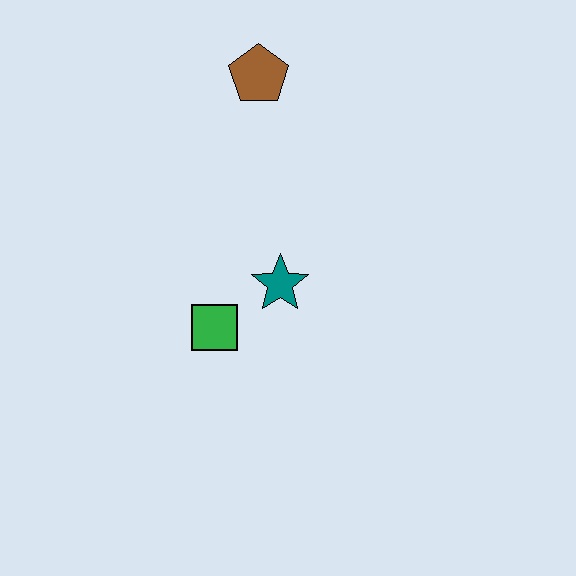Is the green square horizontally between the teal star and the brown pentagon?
No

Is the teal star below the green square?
No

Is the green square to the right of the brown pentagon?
No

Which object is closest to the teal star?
The green square is closest to the teal star.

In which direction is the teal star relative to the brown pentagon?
The teal star is below the brown pentagon.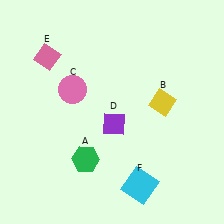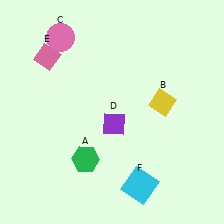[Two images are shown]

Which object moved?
The pink circle (C) moved up.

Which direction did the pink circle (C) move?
The pink circle (C) moved up.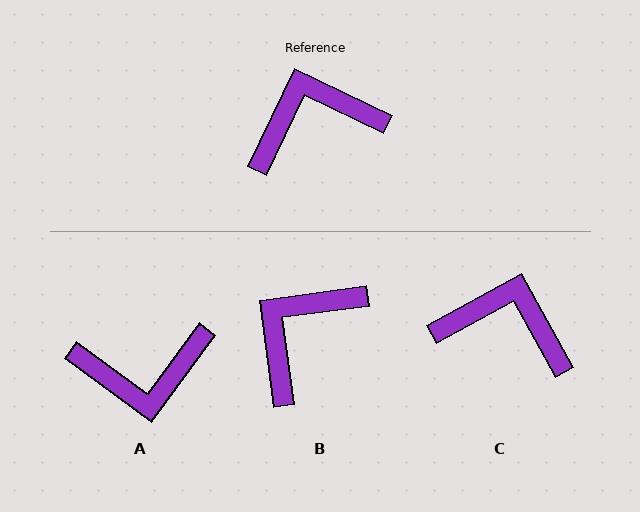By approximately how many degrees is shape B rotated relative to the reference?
Approximately 33 degrees counter-clockwise.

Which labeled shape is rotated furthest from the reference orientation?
A, about 169 degrees away.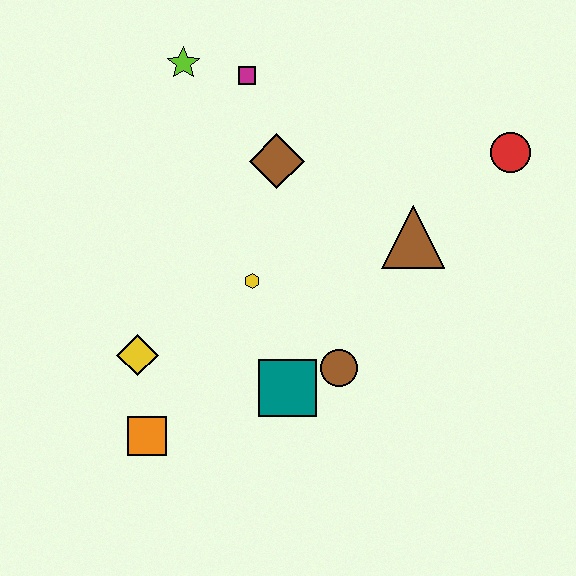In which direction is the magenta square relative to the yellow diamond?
The magenta square is above the yellow diamond.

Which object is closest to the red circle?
The brown triangle is closest to the red circle.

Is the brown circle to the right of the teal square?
Yes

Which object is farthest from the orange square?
The red circle is farthest from the orange square.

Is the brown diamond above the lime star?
No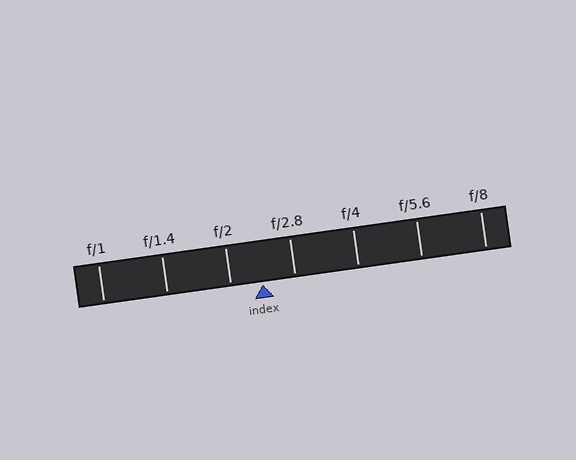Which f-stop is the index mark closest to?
The index mark is closest to f/2.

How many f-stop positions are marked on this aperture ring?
There are 7 f-stop positions marked.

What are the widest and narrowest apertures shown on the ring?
The widest aperture shown is f/1 and the narrowest is f/8.